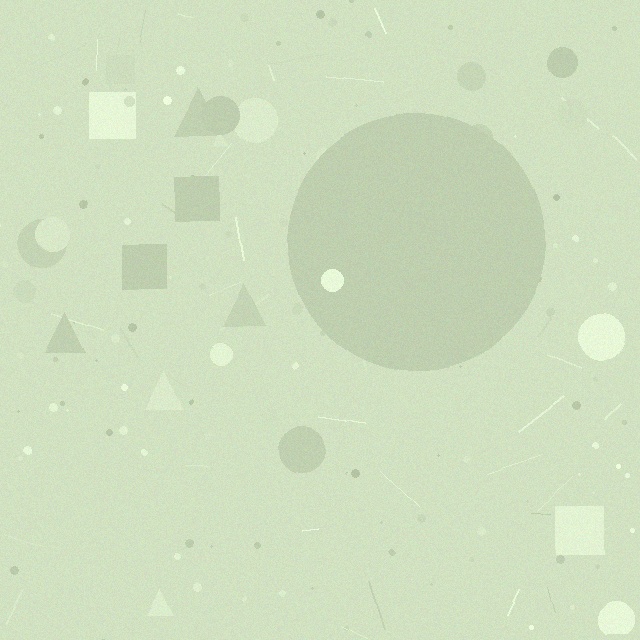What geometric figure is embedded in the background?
A circle is embedded in the background.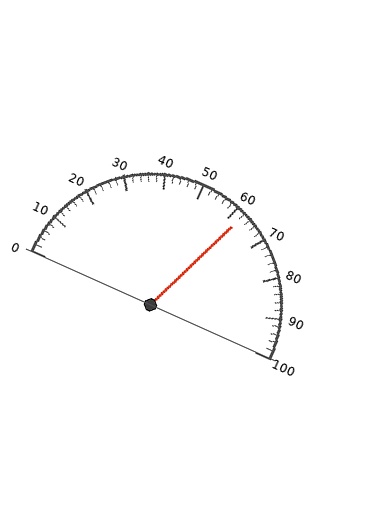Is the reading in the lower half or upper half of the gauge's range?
The reading is in the upper half of the range (0 to 100).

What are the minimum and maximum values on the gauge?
The gauge ranges from 0 to 100.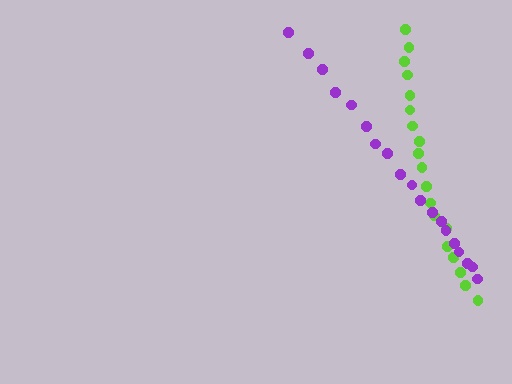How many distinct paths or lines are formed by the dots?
There are 2 distinct paths.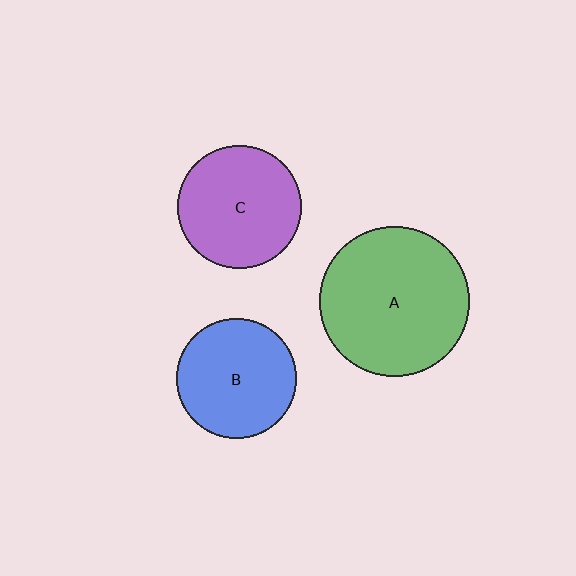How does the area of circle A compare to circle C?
Approximately 1.5 times.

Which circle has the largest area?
Circle A (green).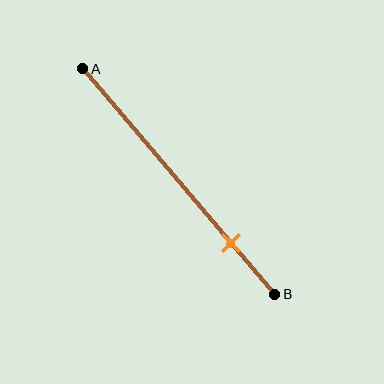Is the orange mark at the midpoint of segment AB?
No, the mark is at about 75% from A, not at the 50% midpoint.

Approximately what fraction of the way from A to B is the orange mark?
The orange mark is approximately 75% of the way from A to B.